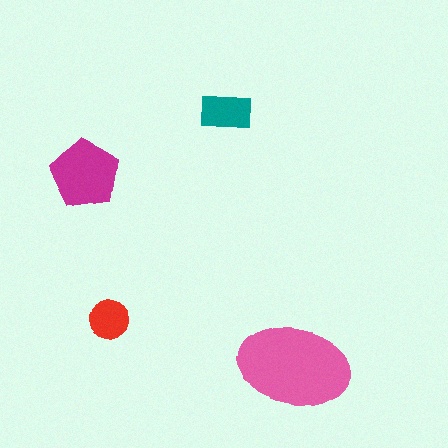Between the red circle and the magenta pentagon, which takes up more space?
The magenta pentagon.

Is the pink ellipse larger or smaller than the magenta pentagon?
Larger.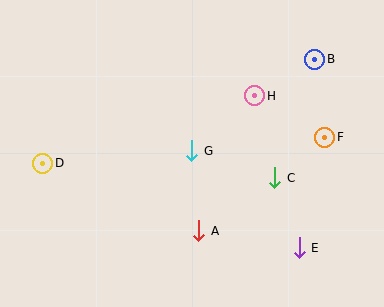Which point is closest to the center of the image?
Point G at (192, 151) is closest to the center.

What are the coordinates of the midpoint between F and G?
The midpoint between F and G is at (258, 144).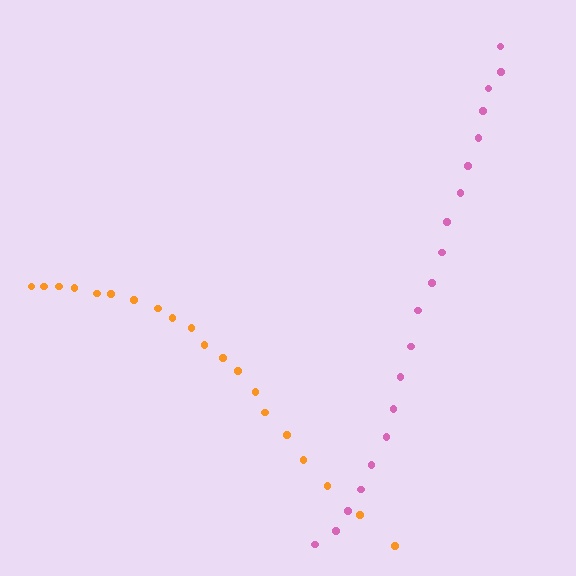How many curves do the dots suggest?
There are 2 distinct paths.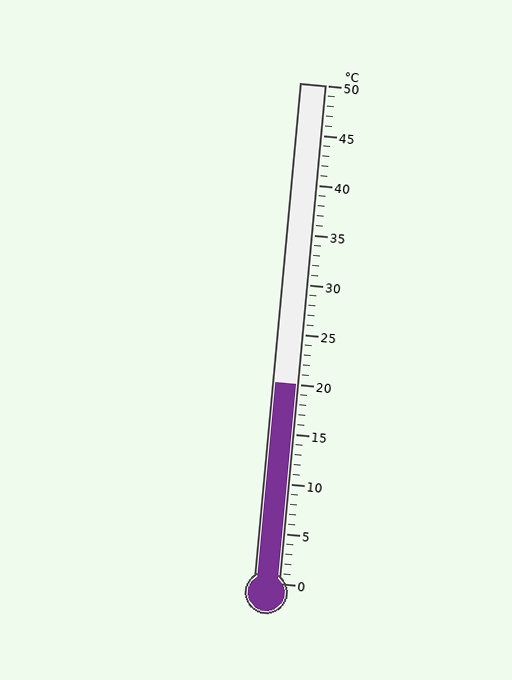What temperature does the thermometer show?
The thermometer shows approximately 20°C.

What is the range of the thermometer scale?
The thermometer scale ranges from 0°C to 50°C.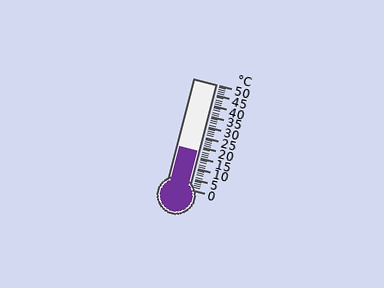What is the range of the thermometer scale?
The thermometer scale ranges from 0°C to 50°C.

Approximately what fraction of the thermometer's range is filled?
The thermometer is filled to approximately 35% of its range.